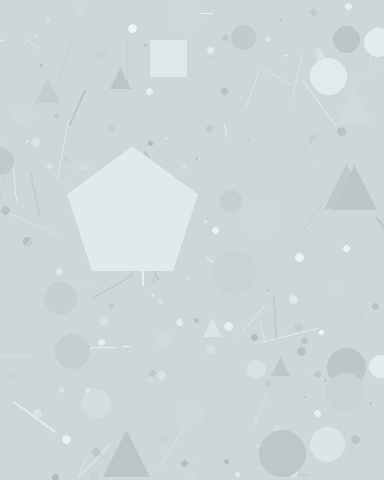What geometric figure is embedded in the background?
A pentagon is embedded in the background.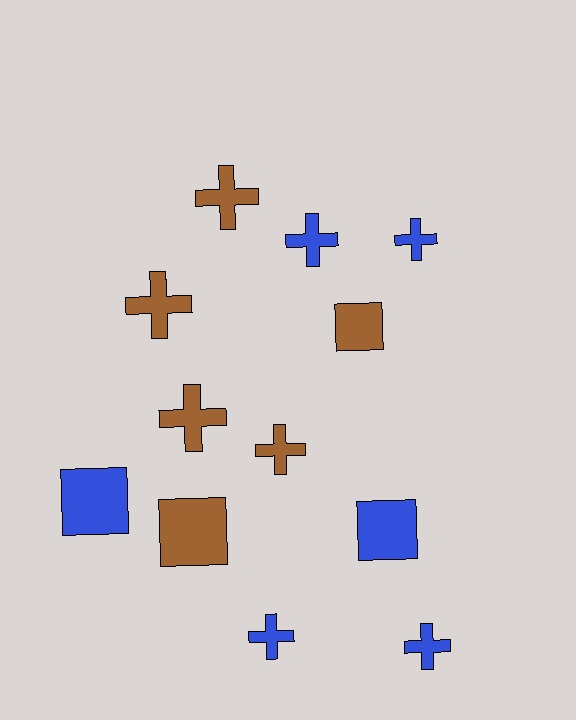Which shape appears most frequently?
Cross, with 8 objects.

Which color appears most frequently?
Blue, with 6 objects.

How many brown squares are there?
There are 2 brown squares.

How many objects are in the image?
There are 12 objects.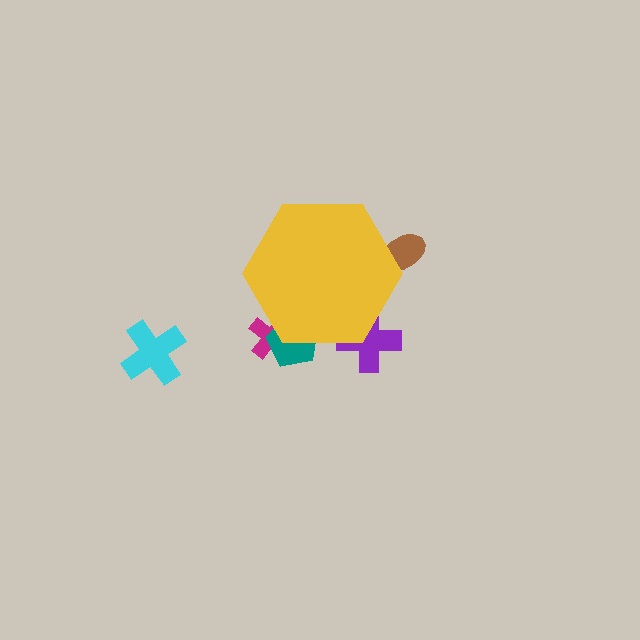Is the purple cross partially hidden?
Yes, the purple cross is partially hidden behind the yellow hexagon.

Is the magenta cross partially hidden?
Yes, the magenta cross is partially hidden behind the yellow hexagon.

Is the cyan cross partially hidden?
No, the cyan cross is fully visible.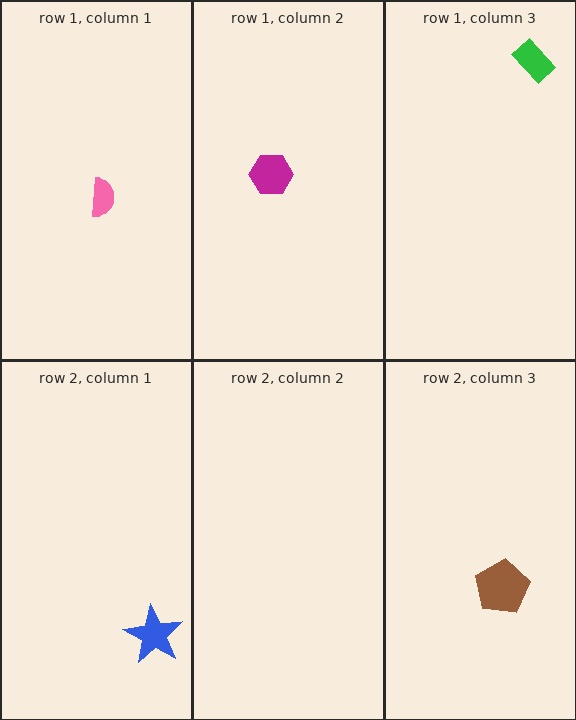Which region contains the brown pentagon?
The row 2, column 3 region.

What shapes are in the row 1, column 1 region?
The pink semicircle.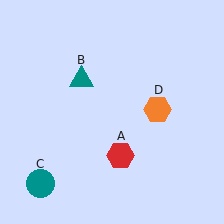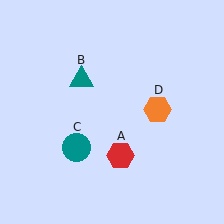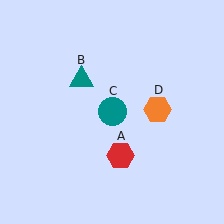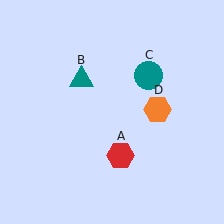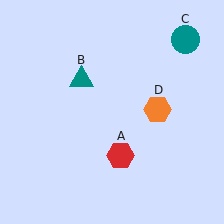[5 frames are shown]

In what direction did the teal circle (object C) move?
The teal circle (object C) moved up and to the right.